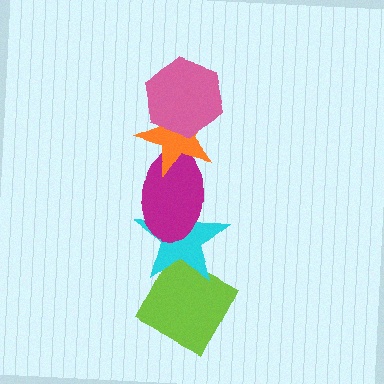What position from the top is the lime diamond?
The lime diamond is 5th from the top.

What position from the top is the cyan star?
The cyan star is 4th from the top.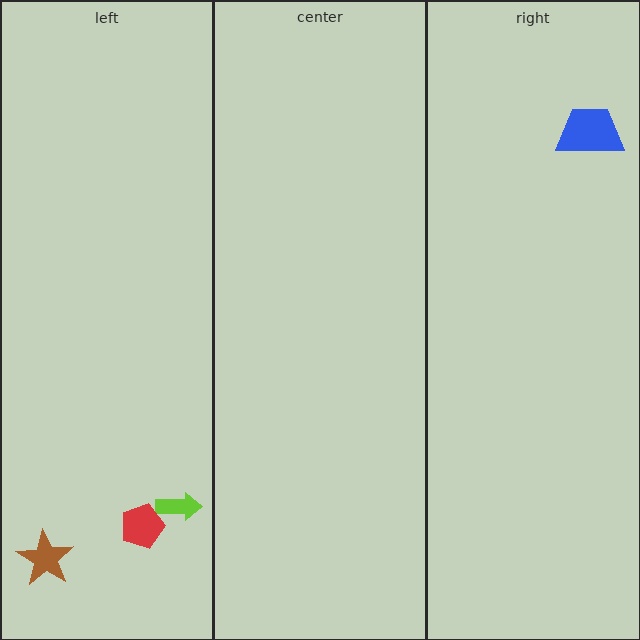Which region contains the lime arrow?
The left region.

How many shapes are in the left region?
3.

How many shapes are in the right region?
1.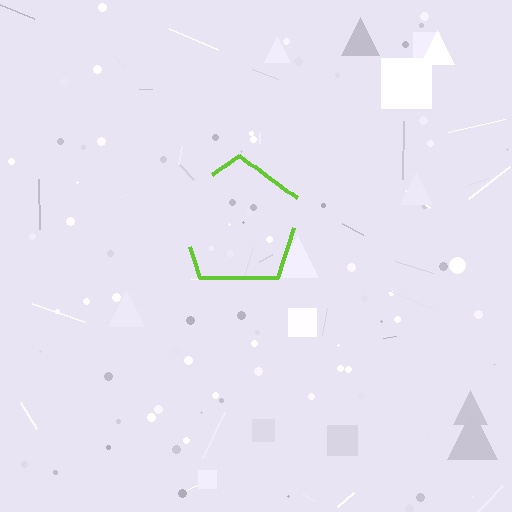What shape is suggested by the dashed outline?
The dashed outline suggests a pentagon.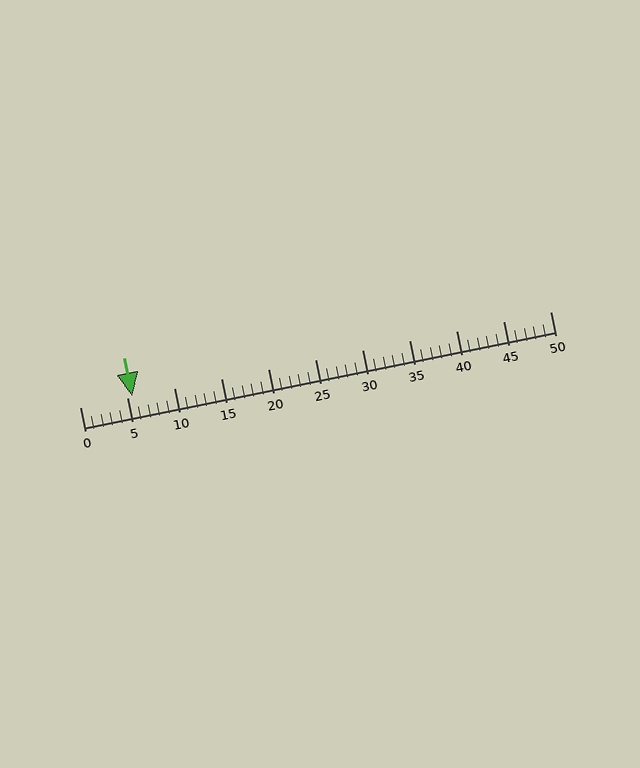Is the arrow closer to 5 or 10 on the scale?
The arrow is closer to 5.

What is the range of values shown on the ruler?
The ruler shows values from 0 to 50.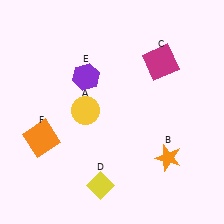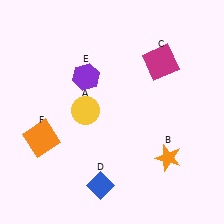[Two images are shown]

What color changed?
The diamond (D) changed from yellow in Image 1 to blue in Image 2.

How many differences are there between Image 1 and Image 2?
There is 1 difference between the two images.